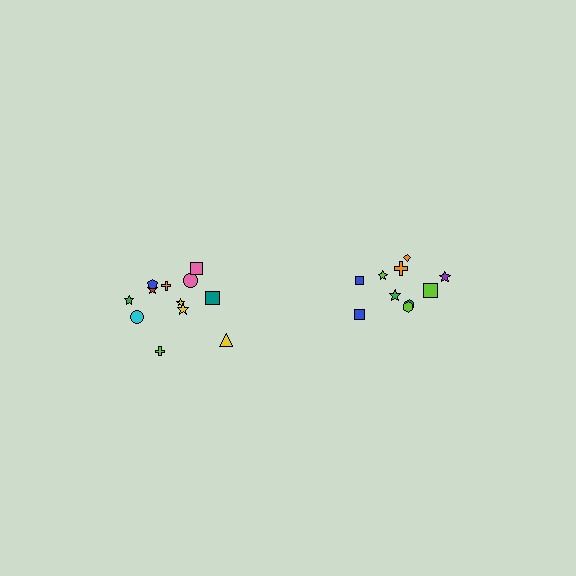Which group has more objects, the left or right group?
The left group.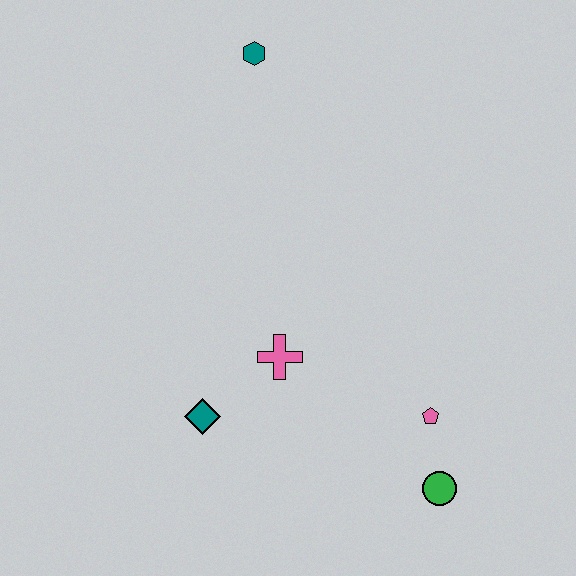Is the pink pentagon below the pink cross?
Yes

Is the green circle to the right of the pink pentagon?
Yes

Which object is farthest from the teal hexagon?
The green circle is farthest from the teal hexagon.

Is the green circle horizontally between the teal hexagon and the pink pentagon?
No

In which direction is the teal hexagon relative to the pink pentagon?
The teal hexagon is above the pink pentagon.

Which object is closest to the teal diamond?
The pink cross is closest to the teal diamond.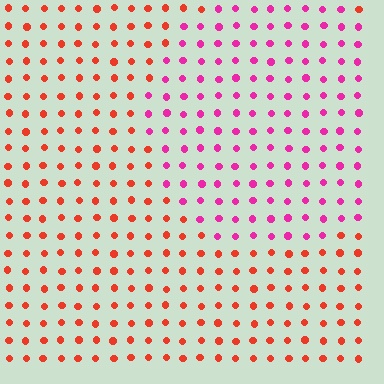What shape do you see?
I see a circle.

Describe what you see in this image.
The image is filled with small red elements in a uniform arrangement. A circle-shaped region is visible where the elements are tinted to a slightly different hue, forming a subtle color boundary.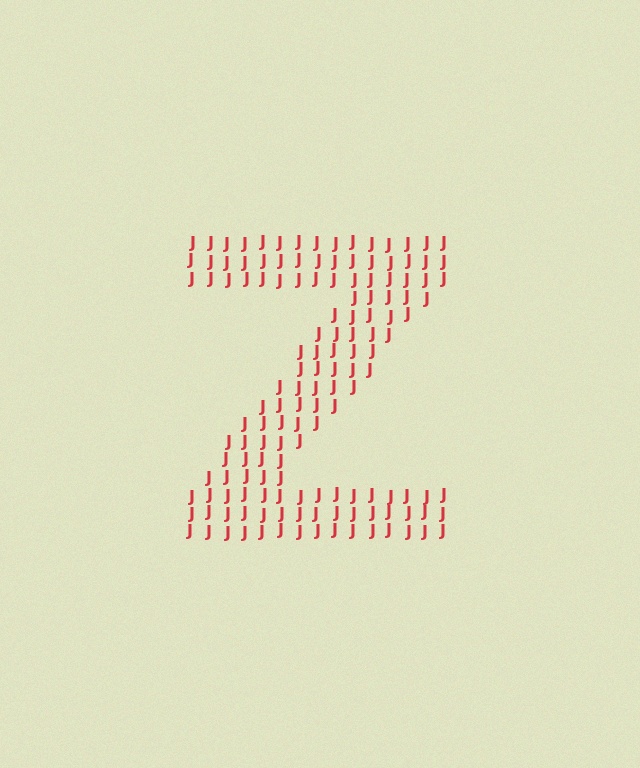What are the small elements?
The small elements are letter J's.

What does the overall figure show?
The overall figure shows the letter Z.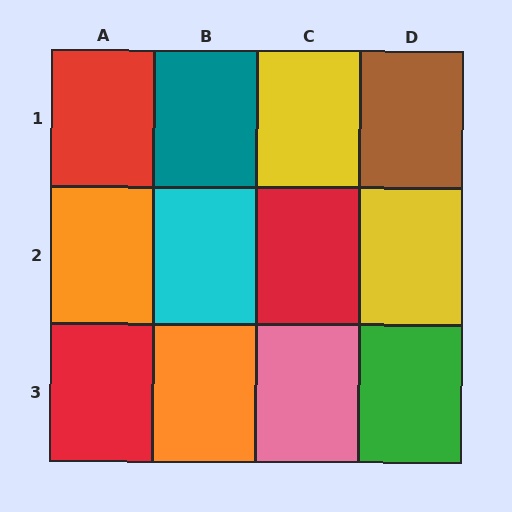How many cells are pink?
1 cell is pink.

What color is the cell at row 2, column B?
Cyan.